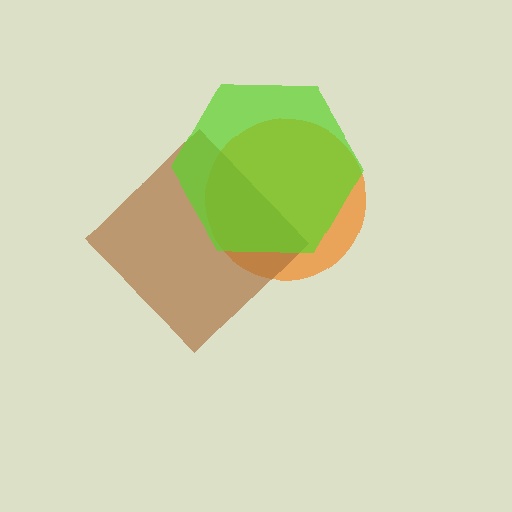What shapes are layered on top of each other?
The layered shapes are: an orange circle, a brown diamond, a lime hexagon.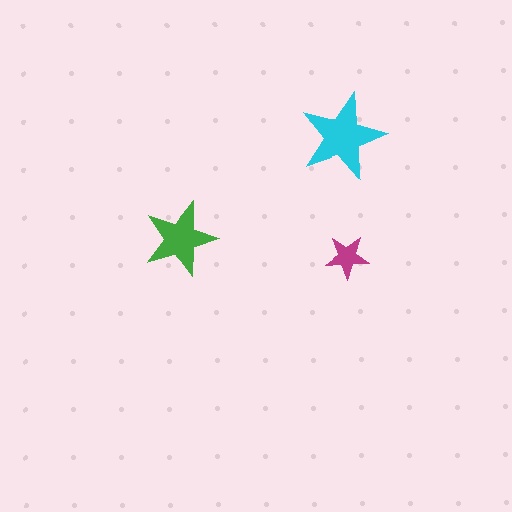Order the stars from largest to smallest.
the cyan one, the green one, the magenta one.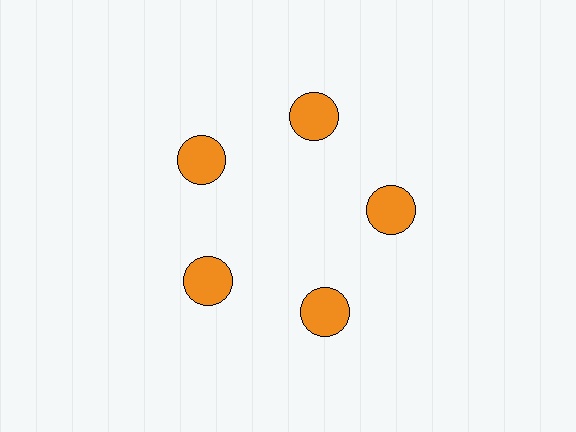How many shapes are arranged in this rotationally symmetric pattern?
There are 5 shapes, arranged in 5 groups of 1.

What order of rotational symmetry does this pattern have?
This pattern has 5-fold rotational symmetry.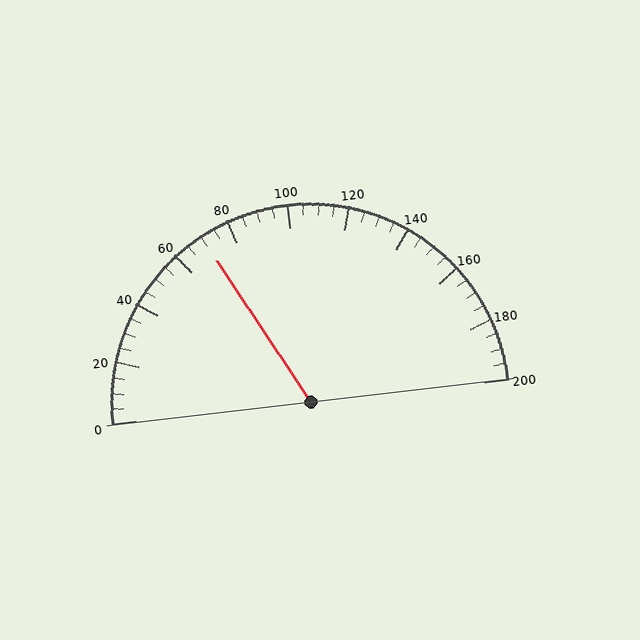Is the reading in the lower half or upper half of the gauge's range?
The reading is in the lower half of the range (0 to 200).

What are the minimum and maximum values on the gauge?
The gauge ranges from 0 to 200.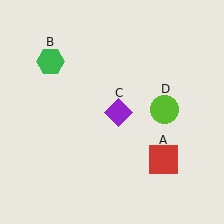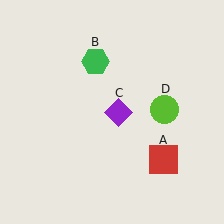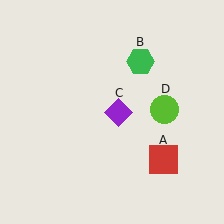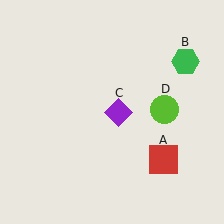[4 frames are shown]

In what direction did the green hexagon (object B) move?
The green hexagon (object B) moved right.